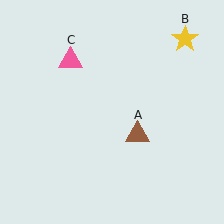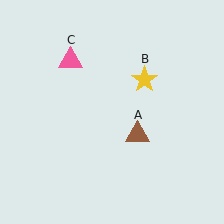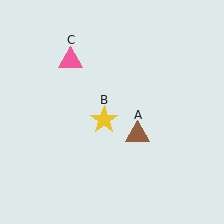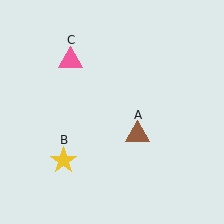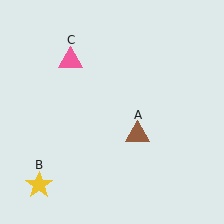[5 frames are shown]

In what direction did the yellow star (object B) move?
The yellow star (object B) moved down and to the left.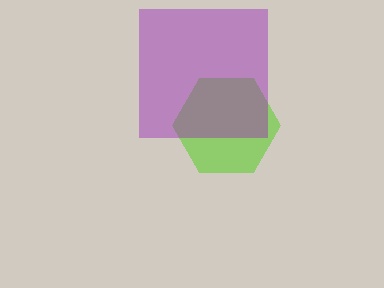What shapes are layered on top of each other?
The layered shapes are: a lime hexagon, a purple square.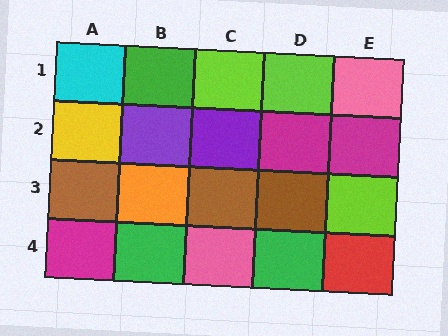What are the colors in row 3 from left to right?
Brown, orange, brown, brown, lime.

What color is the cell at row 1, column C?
Lime.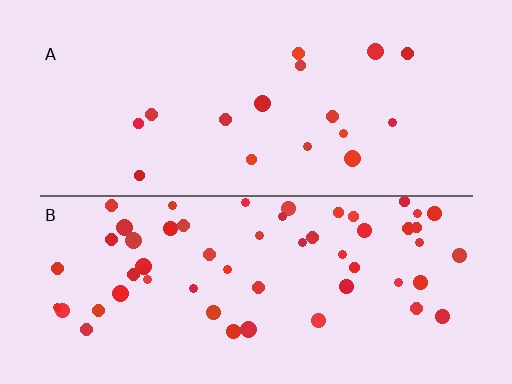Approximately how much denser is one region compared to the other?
Approximately 3.4× — region B over region A.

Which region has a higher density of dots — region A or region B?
B (the bottom).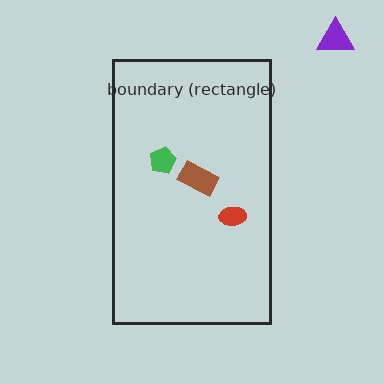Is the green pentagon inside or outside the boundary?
Inside.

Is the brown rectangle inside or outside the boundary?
Inside.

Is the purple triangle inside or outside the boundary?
Outside.